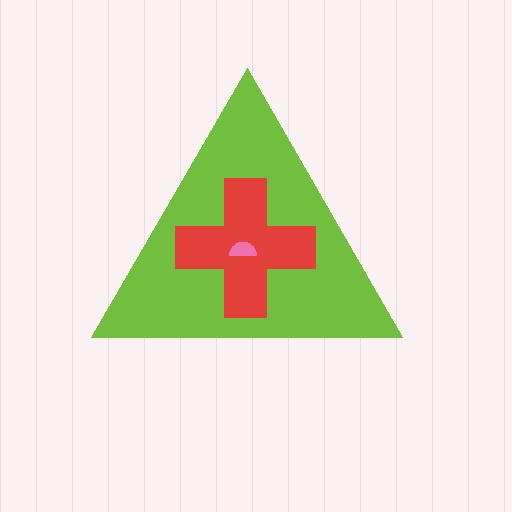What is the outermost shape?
The lime triangle.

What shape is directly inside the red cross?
The pink semicircle.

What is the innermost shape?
The pink semicircle.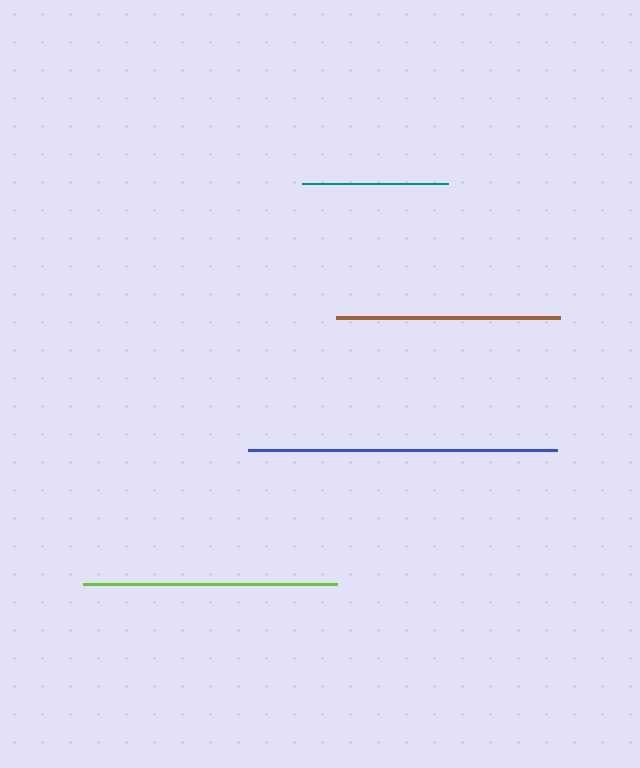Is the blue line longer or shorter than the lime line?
The blue line is longer than the lime line.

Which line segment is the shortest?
The teal line is the shortest at approximately 146 pixels.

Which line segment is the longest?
The blue line is the longest at approximately 309 pixels.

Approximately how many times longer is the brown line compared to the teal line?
The brown line is approximately 1.5 times the length of the teal line.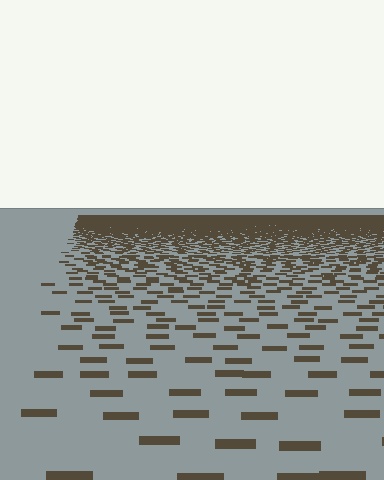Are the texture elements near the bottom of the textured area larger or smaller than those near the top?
Larger. Near the bottom, elements are closer to the viewer and appear at a bigger on-screen size.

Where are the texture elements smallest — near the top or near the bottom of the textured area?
Near the top.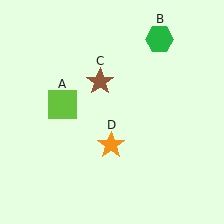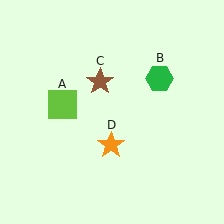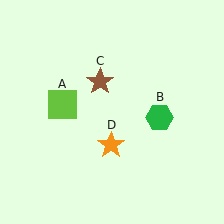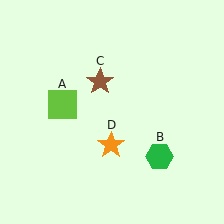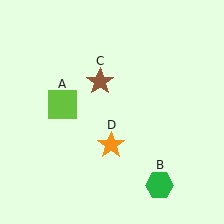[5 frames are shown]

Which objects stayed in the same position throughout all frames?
Lime square (object A) and brown star (object C) and orange star (object D) remained stationary.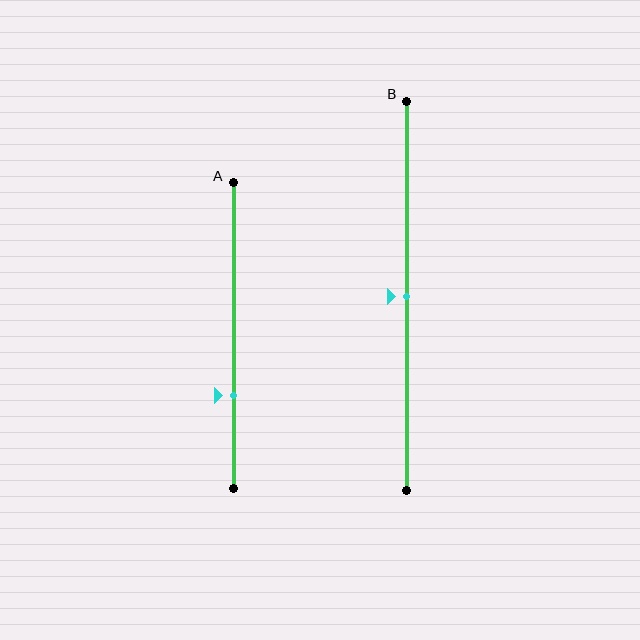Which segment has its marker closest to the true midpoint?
Segment B has its marker closest to the true midpoint.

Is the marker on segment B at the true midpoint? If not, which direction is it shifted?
Yes, the marker on segment B is at the true midpoint.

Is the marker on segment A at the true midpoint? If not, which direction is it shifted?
No, the marker on segment A is shifted downward by about 20% of the segment length.